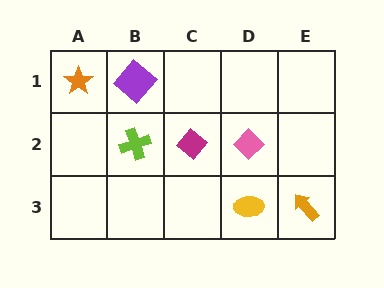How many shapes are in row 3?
2 shapes.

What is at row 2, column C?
A magenta diamond.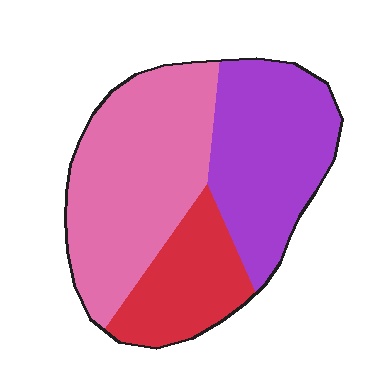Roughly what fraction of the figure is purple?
Purple takes up about one third (1/3) of the figure.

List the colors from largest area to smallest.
From largest to smallest: pink, purple, red.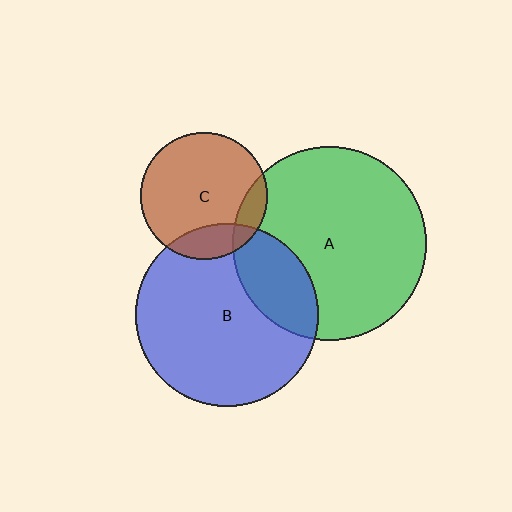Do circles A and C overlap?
Yes.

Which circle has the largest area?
Circle A (green).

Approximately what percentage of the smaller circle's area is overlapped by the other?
Approximately 10%.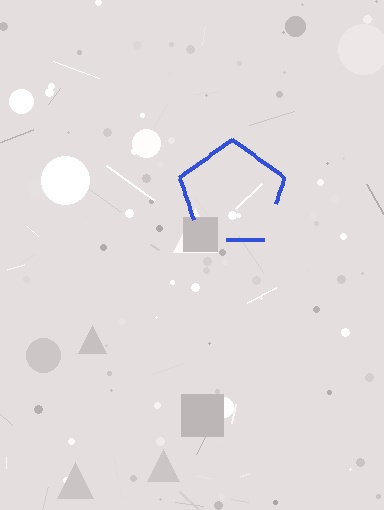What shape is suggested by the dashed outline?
The dashed outline suggests a pentagon.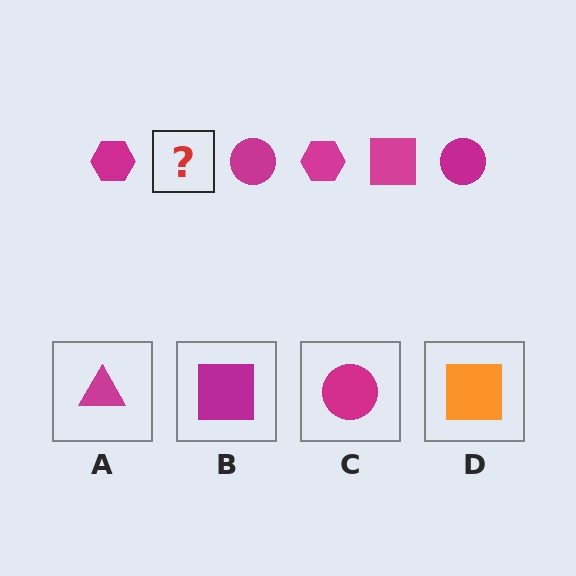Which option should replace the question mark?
Option B.